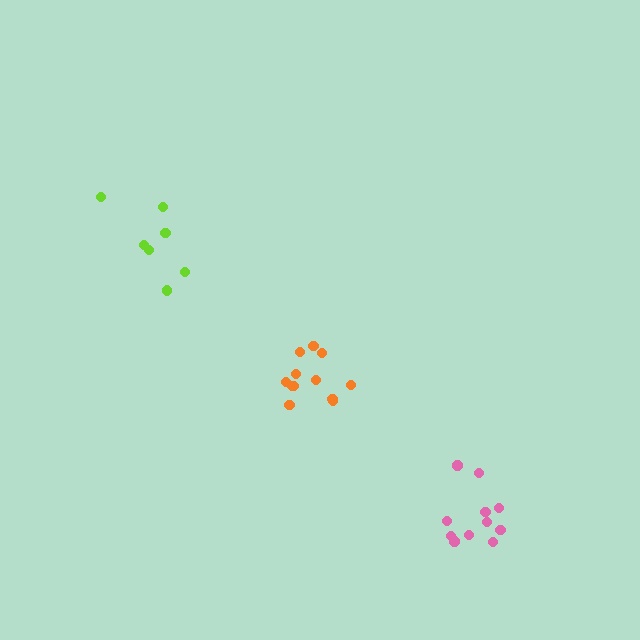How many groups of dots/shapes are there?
There are 3 groups.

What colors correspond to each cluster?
The clusters are colored: lime, orange, pink.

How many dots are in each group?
Group 1: 7 dots, Group 2: 12 dots, Group 3: 11 dots (30 total).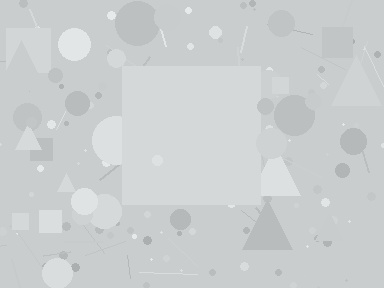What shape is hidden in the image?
A square is hidden in the image.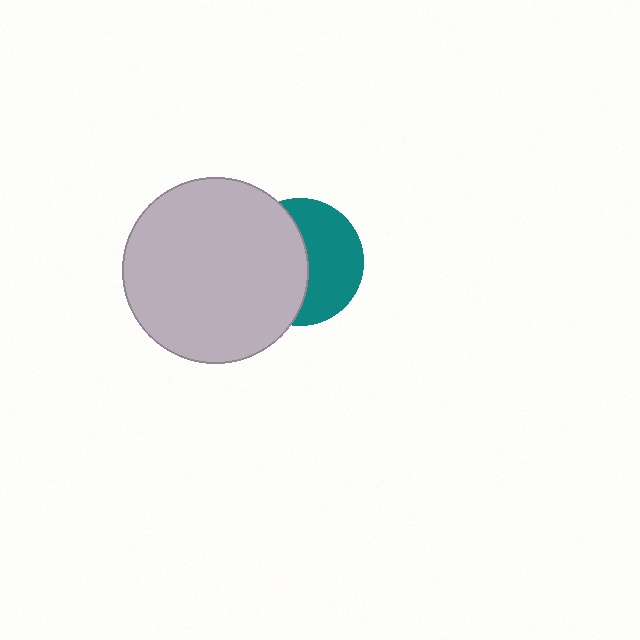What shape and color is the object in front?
The object in front is a light gray circle.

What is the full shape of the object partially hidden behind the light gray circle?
The partially hidden object is a teal circle.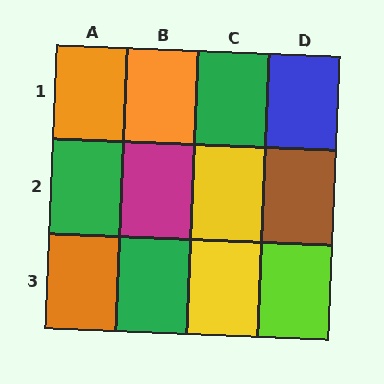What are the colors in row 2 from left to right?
Green, magenta, yellow, brown.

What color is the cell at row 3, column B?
Green.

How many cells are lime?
1 cell is lime.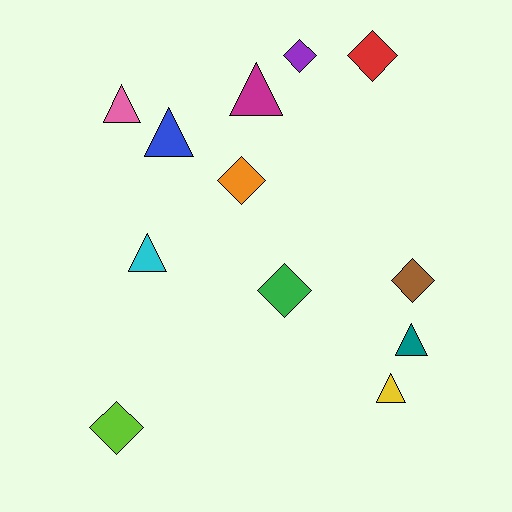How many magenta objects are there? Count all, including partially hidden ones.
There is 1 magenta object.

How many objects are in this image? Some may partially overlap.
There are 12 objects.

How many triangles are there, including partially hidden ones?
There are 6 triangles.